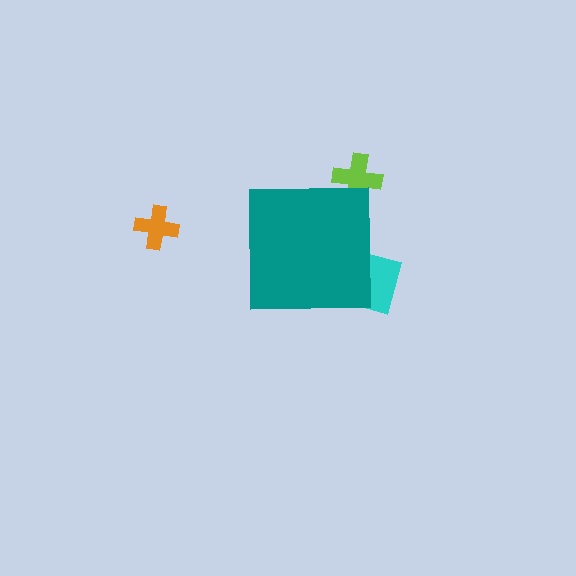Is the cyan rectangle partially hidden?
Yes, the cyan rectangle is partially hidden behind the teal square.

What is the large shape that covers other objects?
A teal square.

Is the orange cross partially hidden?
No, the orange cross is fully visible.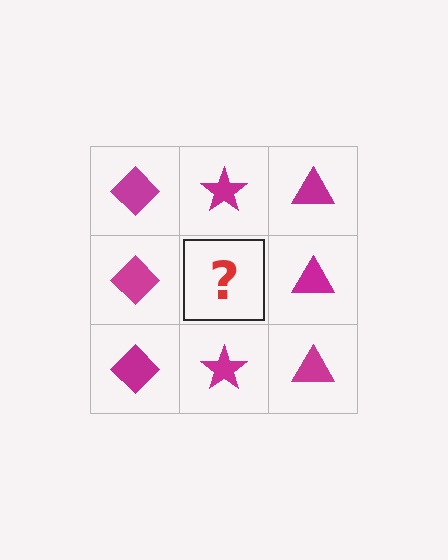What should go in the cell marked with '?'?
The missing cell should contain a magenta star.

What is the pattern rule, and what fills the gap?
The rule is that each column has a consistent shape. The gap should be filled with a magenta star.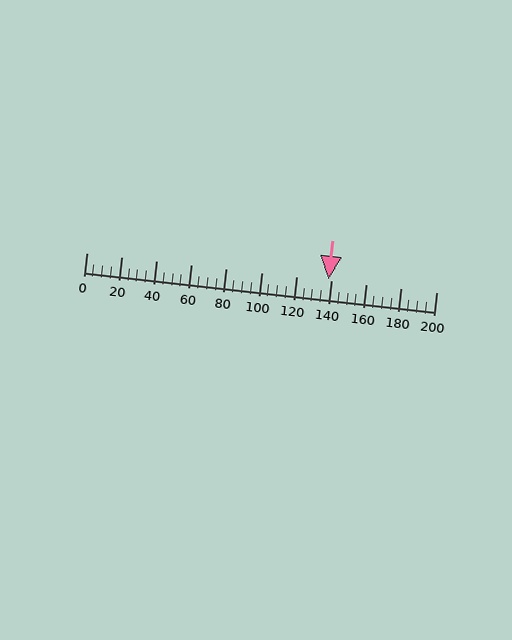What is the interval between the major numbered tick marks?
The major tick marks are spaced 20 units apart.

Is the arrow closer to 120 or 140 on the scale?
The arrow is closer to 140.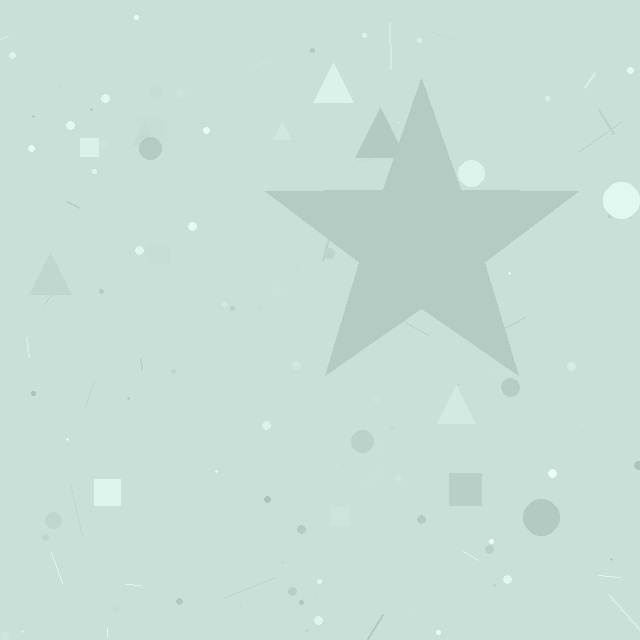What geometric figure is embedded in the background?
A star is embedded in the background.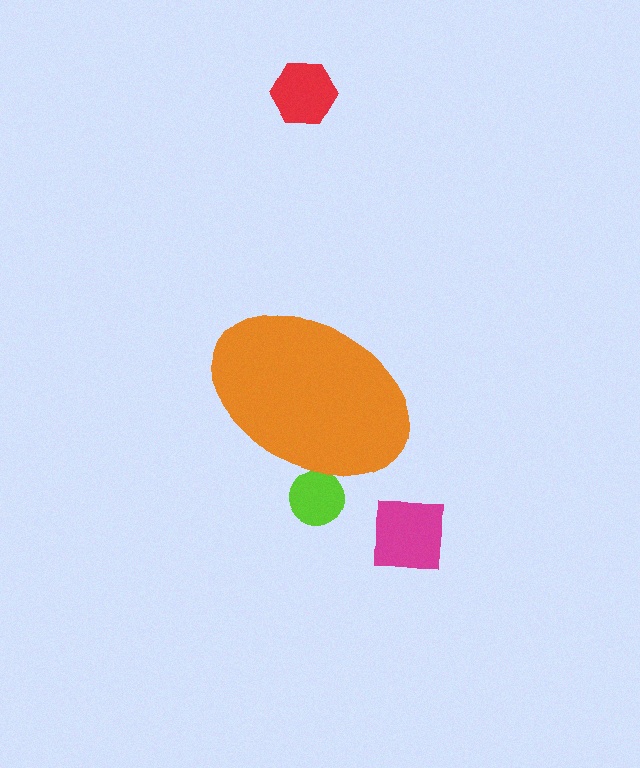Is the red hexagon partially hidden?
No, the red hexagon is fully visible.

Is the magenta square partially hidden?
No, the magenta square is fully visible.